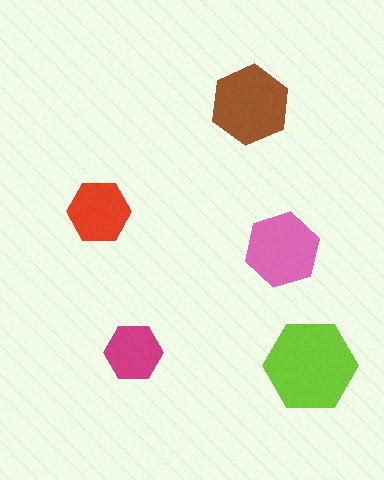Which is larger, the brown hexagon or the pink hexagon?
The brown one.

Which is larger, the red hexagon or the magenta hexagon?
The red one.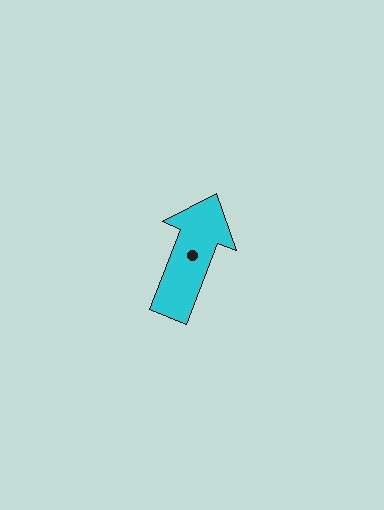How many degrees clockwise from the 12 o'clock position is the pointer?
Approximately 21 degrees.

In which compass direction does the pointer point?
North.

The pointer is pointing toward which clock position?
Roughly 1 o'clock.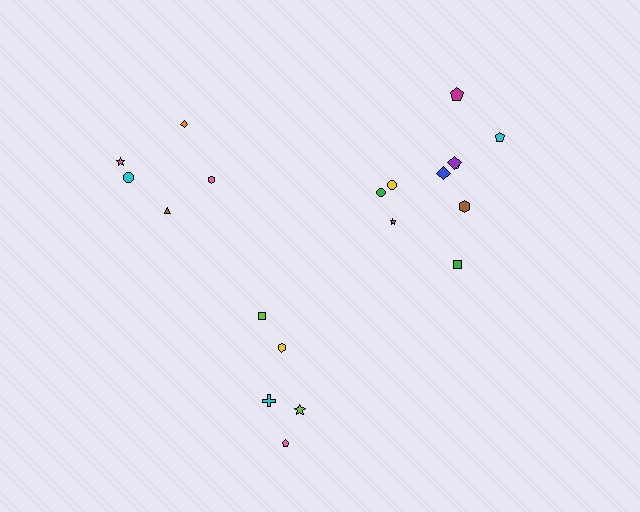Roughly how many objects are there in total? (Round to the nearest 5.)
Roughly 20 objects in total.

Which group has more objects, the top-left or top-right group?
The top-right group.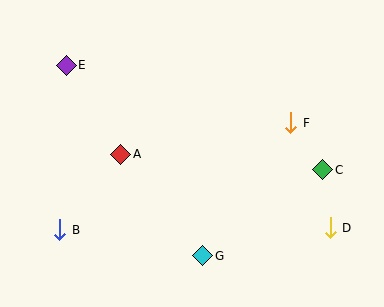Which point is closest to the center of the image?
Point A at (121, 154) is closest to the center.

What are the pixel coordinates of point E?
Point E is at (66, 65).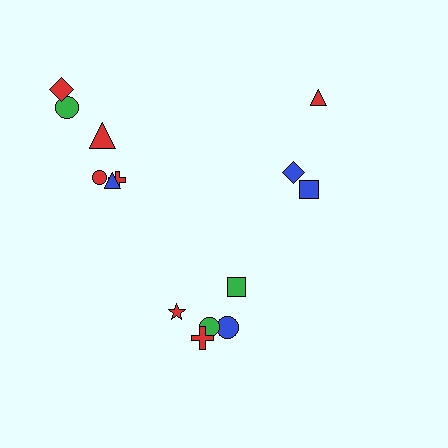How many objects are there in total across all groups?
There are 14 objects.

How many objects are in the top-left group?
There are 6 objects.